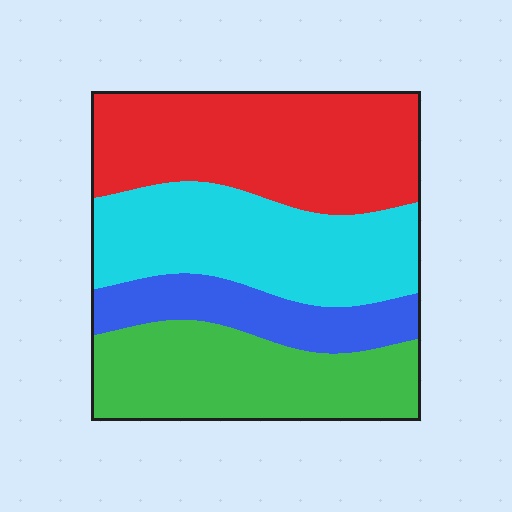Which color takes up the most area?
Red, at roughly 30%.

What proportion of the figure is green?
Green takes up about one quarter (1/4) of the figure.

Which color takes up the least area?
Blue, at roughly 15%.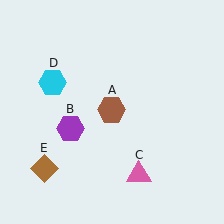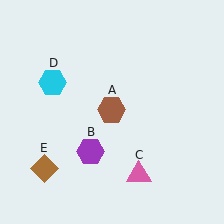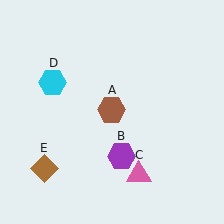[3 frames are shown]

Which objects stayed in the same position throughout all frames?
Brown hexagon (object A) and pink triangle (object C) and cyan hexagon (object D) and brown diamond (object E) remained stationary.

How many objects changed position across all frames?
1 object changed position: purple hexagon (object B).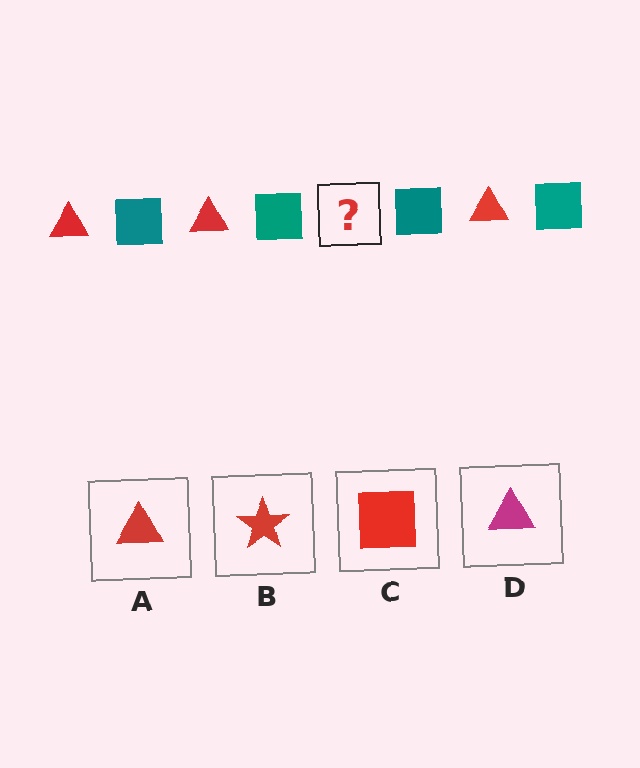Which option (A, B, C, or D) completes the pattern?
A.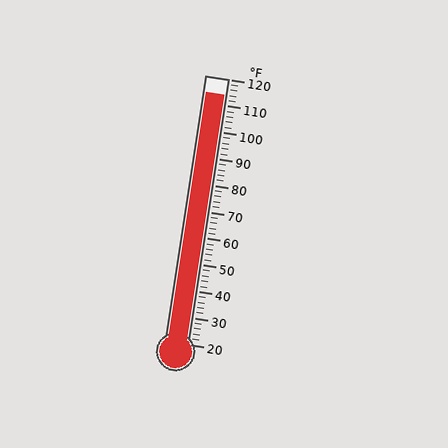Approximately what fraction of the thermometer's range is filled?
The thermometer is filled to approximately 95% of its range.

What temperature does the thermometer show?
The thermometer shows approximately 114°F.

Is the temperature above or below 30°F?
The temperature is above 30°F.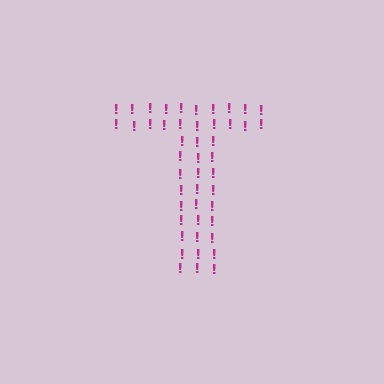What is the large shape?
The large shape is the letter T.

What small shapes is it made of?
It is made of small exclamation marks.